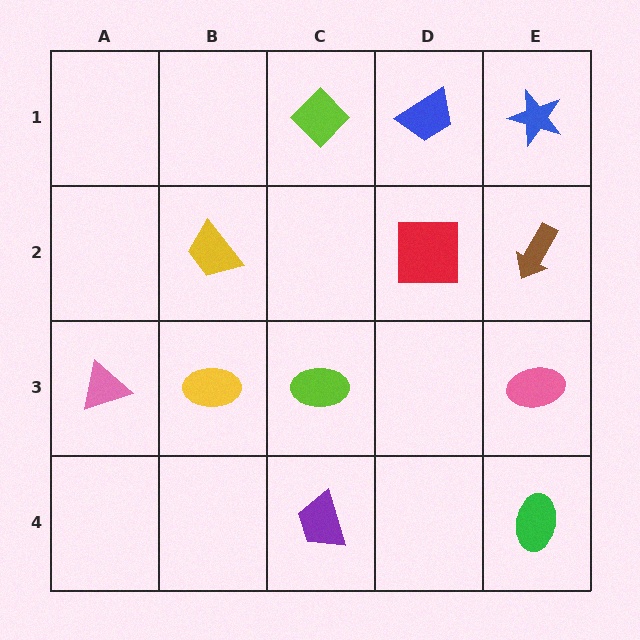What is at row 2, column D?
A red square.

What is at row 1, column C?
A lime diamond.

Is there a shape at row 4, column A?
No, that cell is empty.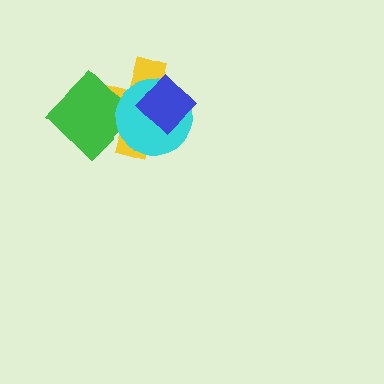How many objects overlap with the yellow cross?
3 objects overlap with the yellow cross.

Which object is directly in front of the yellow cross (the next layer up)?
The green diamond is directly in front of the yellow cross.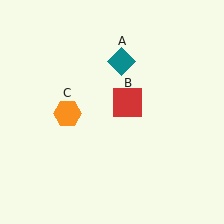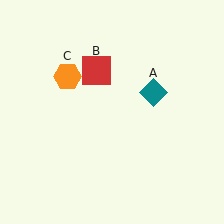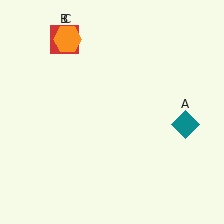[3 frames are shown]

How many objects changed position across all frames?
3 objects changed position: teal diamond (object A), red square (object B), orange hexagon (object C).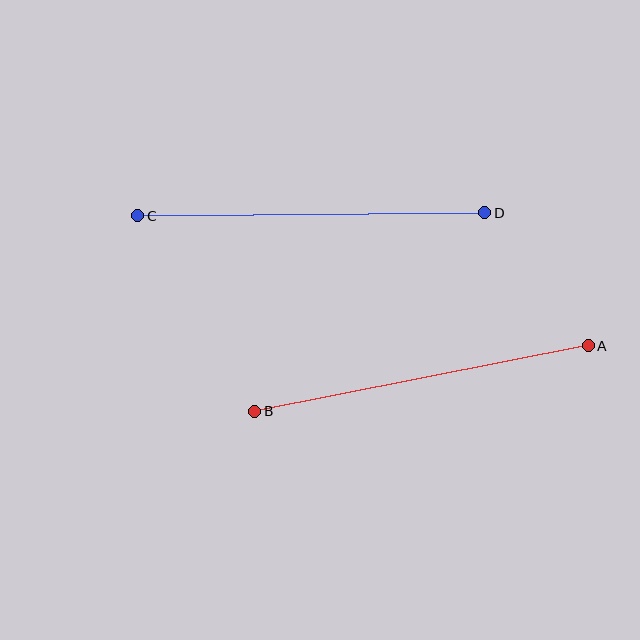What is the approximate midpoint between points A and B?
The midpoint is at approximately (422, 378) pixels.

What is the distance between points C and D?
The distance is approximately 347 pixels.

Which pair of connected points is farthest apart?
Points C and D are farthest apart.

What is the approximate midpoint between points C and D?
The midpoint is at approximately (311, 214) pixels.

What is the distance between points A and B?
The distance is approximately 340 pixels.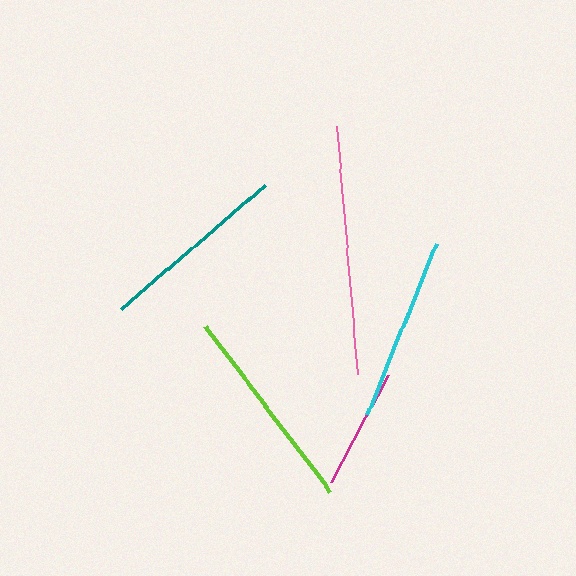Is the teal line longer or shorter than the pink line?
The pink line is longer than the teal line.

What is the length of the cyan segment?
The cyan segment is approximately 184 pixels long.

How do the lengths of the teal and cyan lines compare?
The teal and cyan lines are approximately the same length.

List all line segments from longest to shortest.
From longest to shortest: pink, lime, teal, cyan, magenta.